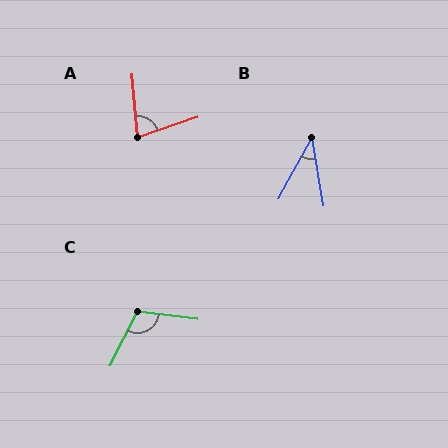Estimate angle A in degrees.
Approximately 76 degrees.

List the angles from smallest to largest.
B (38°), A (76°), C (110°).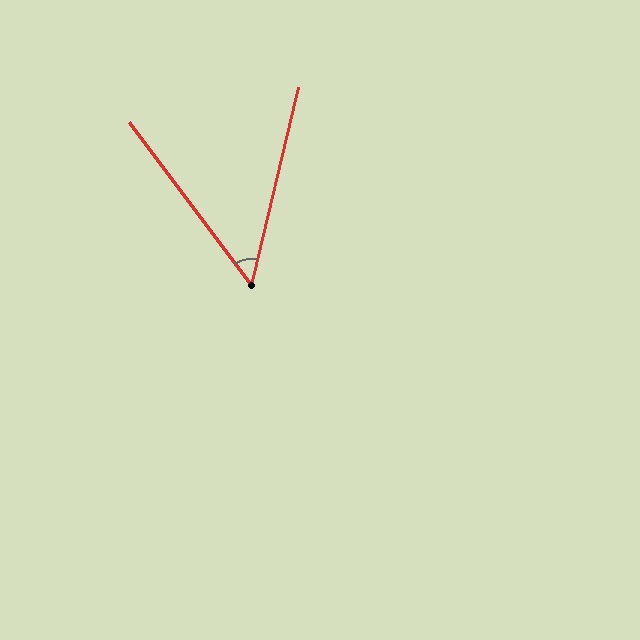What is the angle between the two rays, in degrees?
Approximately 50 degrees.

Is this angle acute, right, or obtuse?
It is acute.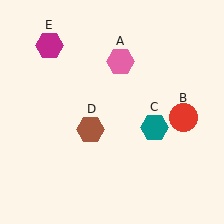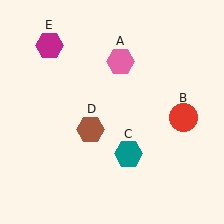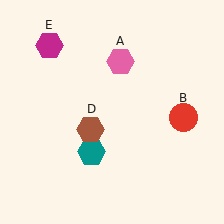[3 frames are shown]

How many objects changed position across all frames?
1 object changed position: teal hexagon (object C).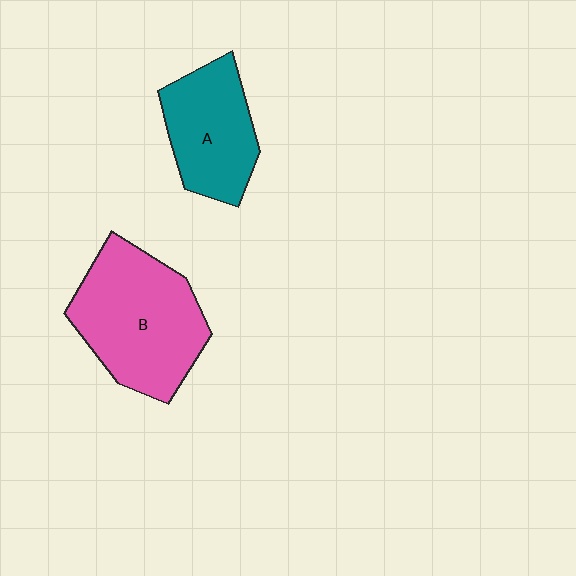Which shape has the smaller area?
Shape A (teal).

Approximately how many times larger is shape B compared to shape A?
Approximately 1.5 times.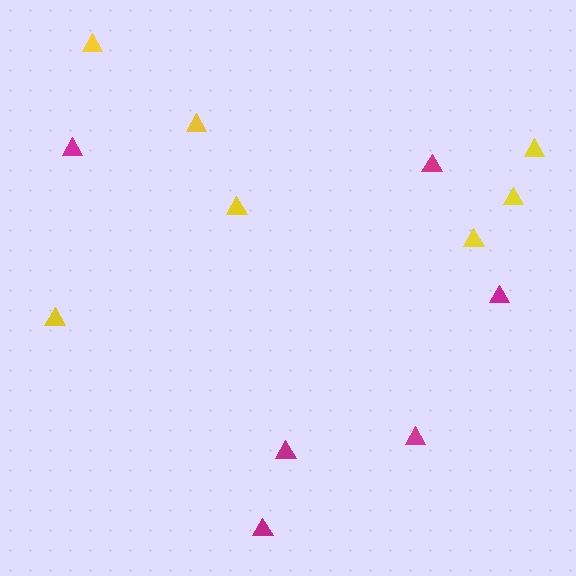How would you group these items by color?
There are 2 groups: one group of yellow triangles (7) and one group of magenta triangles (6).